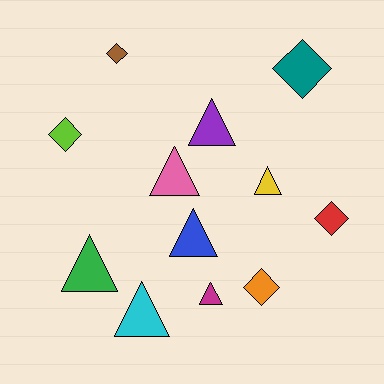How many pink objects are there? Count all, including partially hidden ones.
There is 1 pink object.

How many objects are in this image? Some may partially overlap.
There are 12 objects.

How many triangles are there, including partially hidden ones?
There are 7 triangles.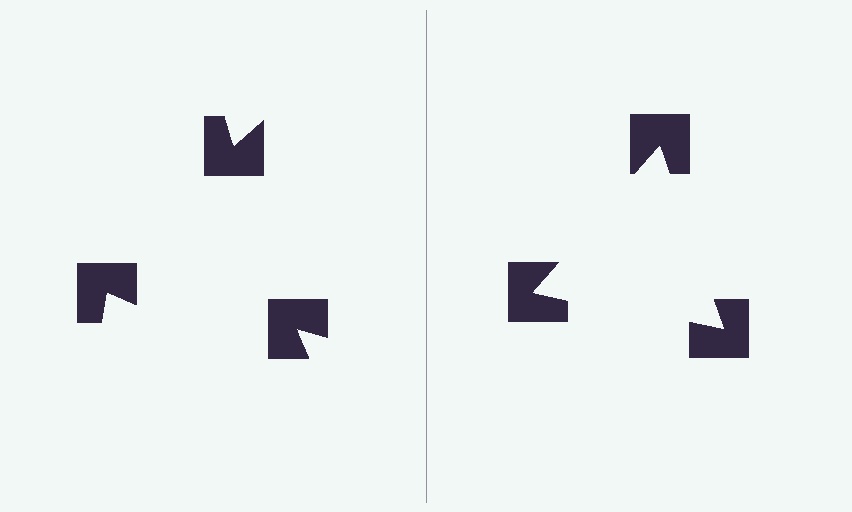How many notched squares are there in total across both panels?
6 — 3 on each side.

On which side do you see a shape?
An illusory triangle appears on the right side. On the left side the wedge cuts are rotated, so no coherent shape forms.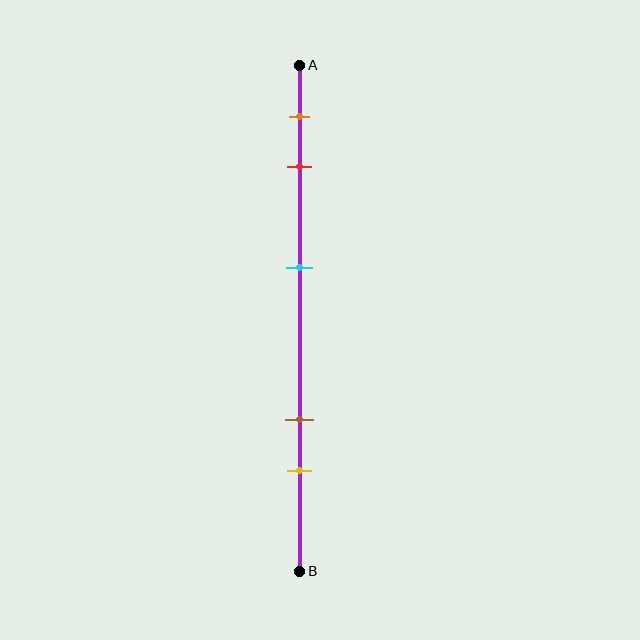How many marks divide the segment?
There are 5 marks dividing the segment.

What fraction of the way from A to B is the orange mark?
The orange mark is approximately 10% (0.1) of the way from A to B.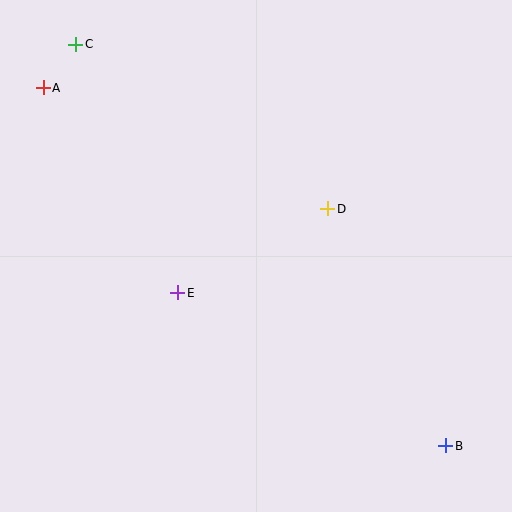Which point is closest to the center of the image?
Point D at (328, 209) is closest to the center.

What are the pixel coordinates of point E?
Point E is at (178, 293).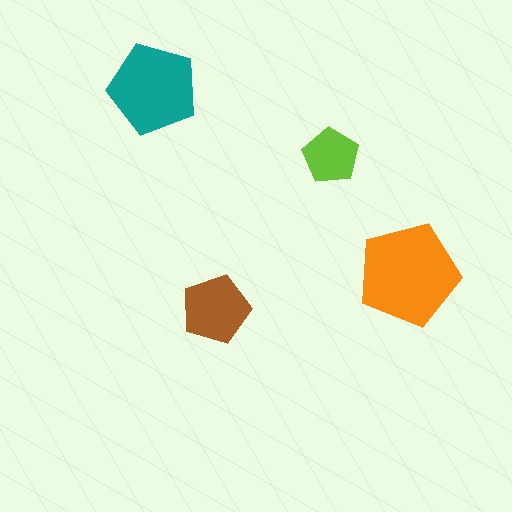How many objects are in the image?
There are 4 objects in the image.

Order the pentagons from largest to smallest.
the orange one, the teal one, the brown one, the lime one.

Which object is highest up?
The teal pentagon is topmost.